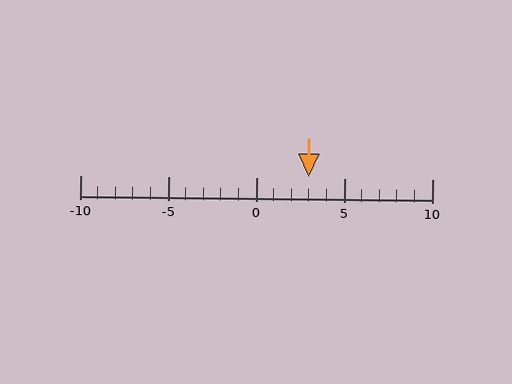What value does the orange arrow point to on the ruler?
The orange arrow points to approximately 3.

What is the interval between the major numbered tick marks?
The major tick marks are spaced 5 units apart.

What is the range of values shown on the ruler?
The ruler shows values from -10 to 10.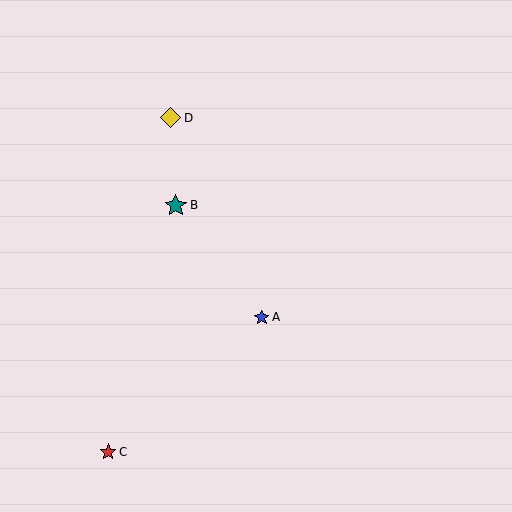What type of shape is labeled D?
Shape D is a yellow diamond.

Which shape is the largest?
The teal star (labeled B) is the largest.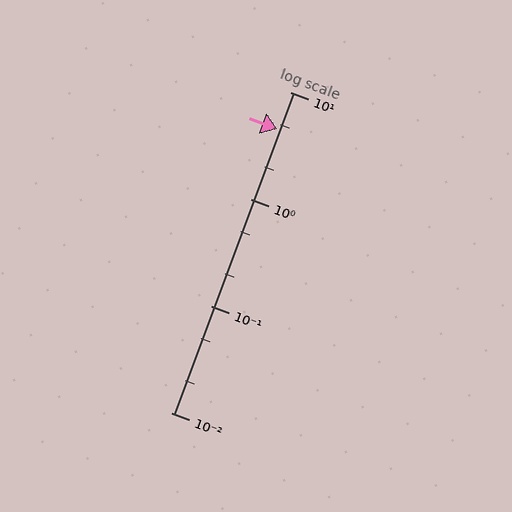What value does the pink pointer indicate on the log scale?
The pointer indicates approximately 4.5.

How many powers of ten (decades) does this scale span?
The scale spans 3 decades, from 0.01 to 10.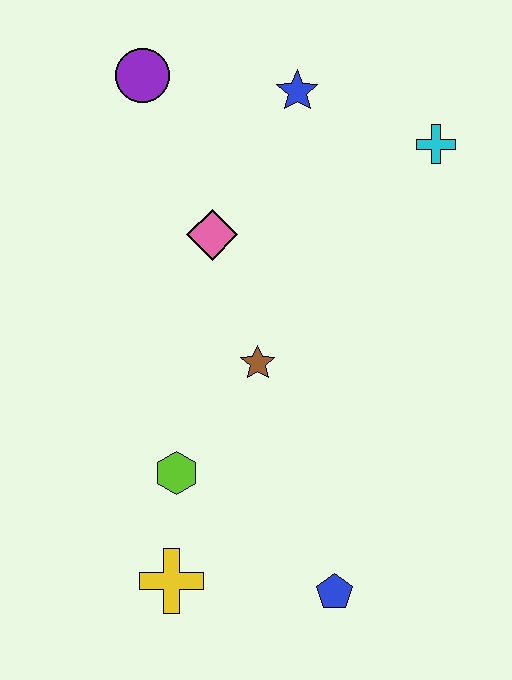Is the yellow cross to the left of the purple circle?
No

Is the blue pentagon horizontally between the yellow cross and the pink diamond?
No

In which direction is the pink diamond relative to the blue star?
The pink diamond is below the blue star.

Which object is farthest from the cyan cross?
The yellow cross is farthest from the cyan cross.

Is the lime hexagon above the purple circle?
No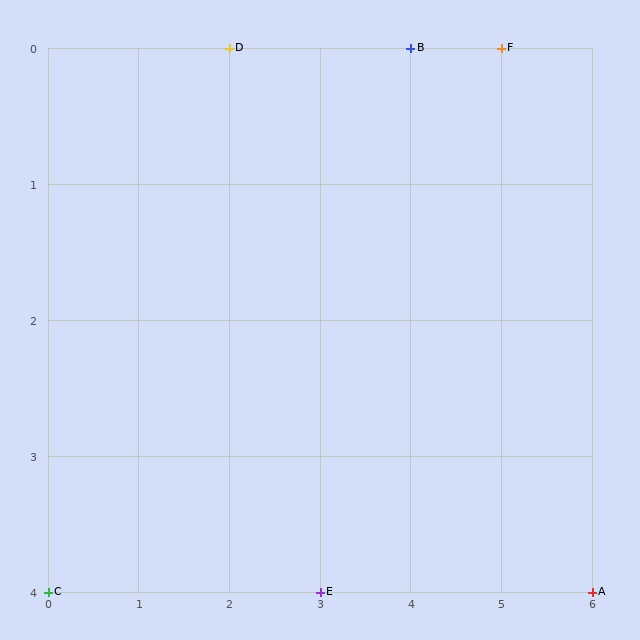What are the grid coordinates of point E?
Point E is at grid coordinates (3, 4).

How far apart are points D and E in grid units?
Points D and E are 1 column and 4 rows apart (about 4.1 grid units diagonally).